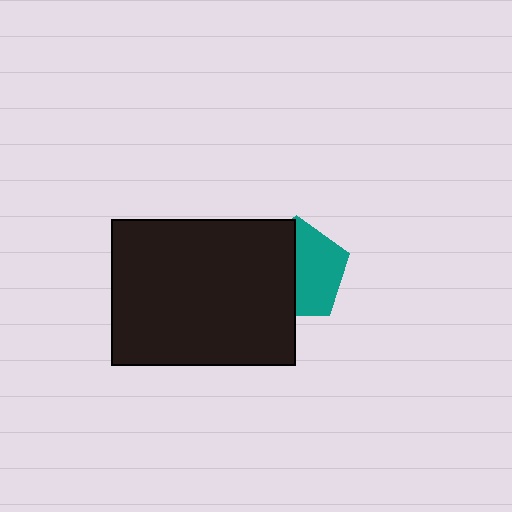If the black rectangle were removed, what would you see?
You would see the complete teal pentagon.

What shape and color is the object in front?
The object in front is a black rectangle.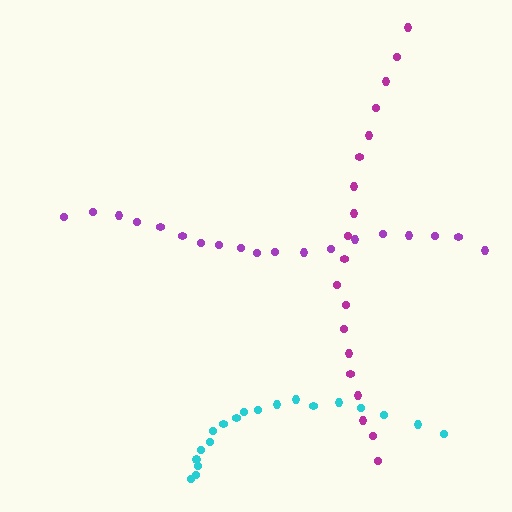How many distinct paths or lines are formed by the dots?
There are 3 distinct paths.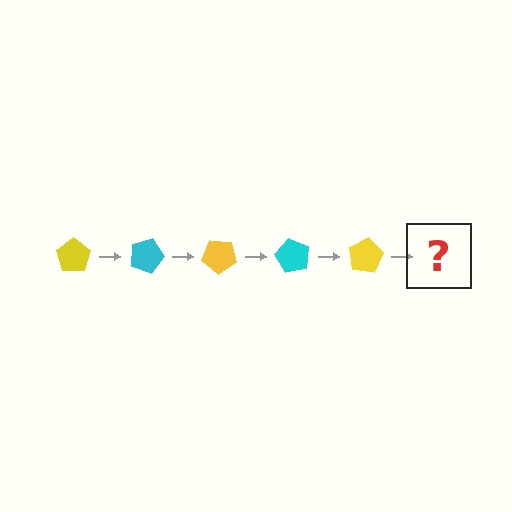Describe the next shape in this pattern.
It should be a cyan pentagon, rotated 100 degrees from the start.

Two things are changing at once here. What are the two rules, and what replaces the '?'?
The two rules are that it rotates 20 degrees each step and the color cycles through yellow and cyan. The '?' should be a cyan pentagon, rotated 100 degrees from the start.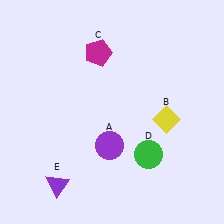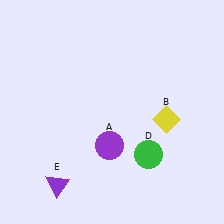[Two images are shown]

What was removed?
The magenta pentagon (C) was removed in Image 2.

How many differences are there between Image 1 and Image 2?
There is 1 difference between the two images.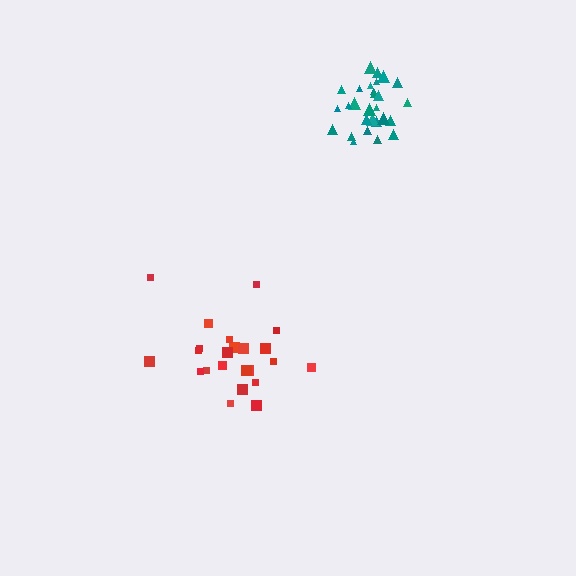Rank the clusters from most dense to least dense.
teal, red.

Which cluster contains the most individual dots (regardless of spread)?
Teal (28).